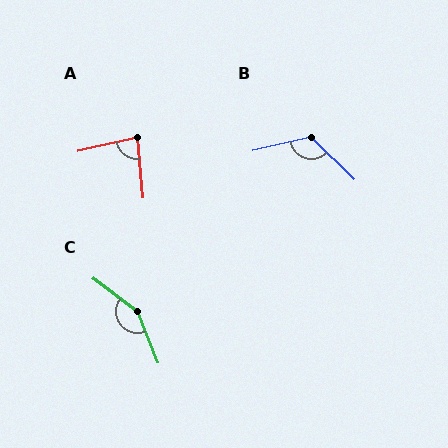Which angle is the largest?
C, at approximately 149 degrees.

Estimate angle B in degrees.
Approximately 122 degrees.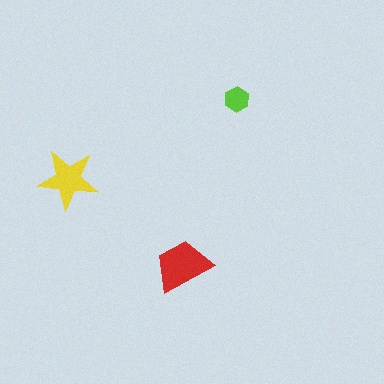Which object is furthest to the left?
The yellow star is leftmost.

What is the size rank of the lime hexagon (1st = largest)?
3rd.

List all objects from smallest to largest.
The lime hexagon, the yellow star, the red trapezoid.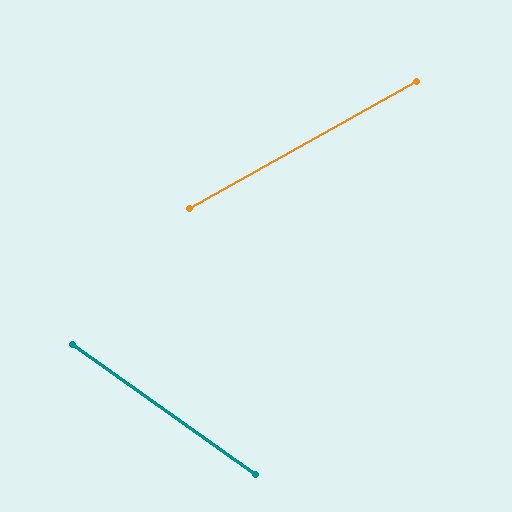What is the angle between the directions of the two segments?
Approximately 64 degrees.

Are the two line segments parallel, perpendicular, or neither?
Neither parallel nor perpendicular — they differ by about 64°.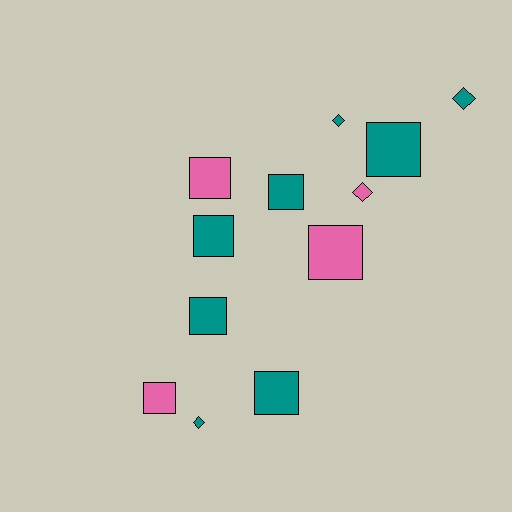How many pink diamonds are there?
There is 1 pink diamond.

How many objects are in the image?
There are 12 objects.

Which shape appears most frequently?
Square, with 8 objects.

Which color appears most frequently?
Teal, with 8 objects.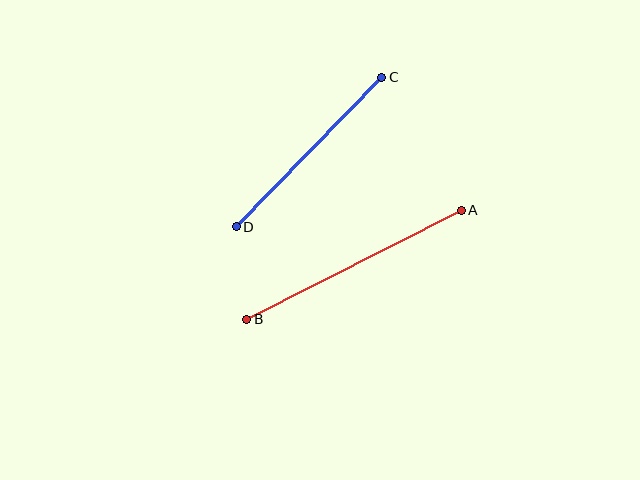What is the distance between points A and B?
The distance is approximately 241 pixels.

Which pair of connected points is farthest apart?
Points A and B are farthest apart.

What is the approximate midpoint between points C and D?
The midpoint is at approximately (309, 152) pixels.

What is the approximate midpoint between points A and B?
The midpoint is at approximately (354, 265) pixels.